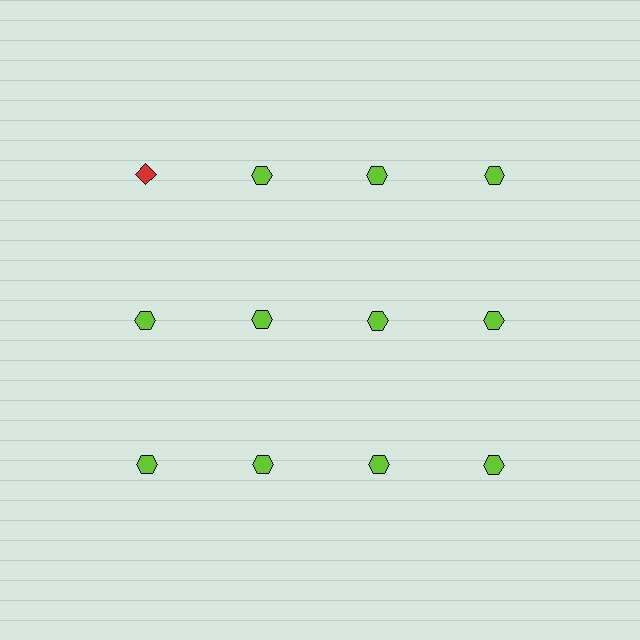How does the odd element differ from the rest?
It differs in both color (red instead of lime) and shape (diamond instead of hexagon).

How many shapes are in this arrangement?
There are 12 shapes arranged in a grid pattern.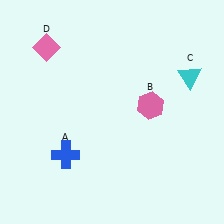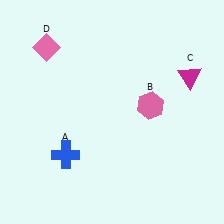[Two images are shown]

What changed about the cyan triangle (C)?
In Image 1, C is cyan. In Image 2, it changed to magenta.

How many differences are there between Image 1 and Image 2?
There is 1 difference between the two images.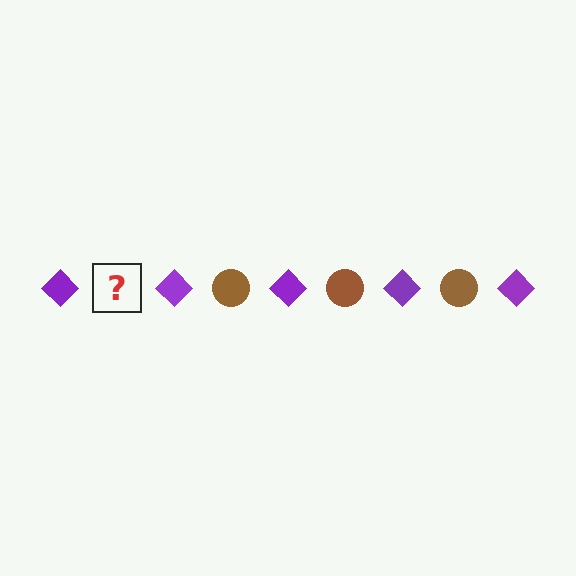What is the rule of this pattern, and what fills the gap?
The rule is that the pattern alternates between purple diamond and brown circle. The gap should be filled with a brown circle.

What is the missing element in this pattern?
The missing element is a brown circle.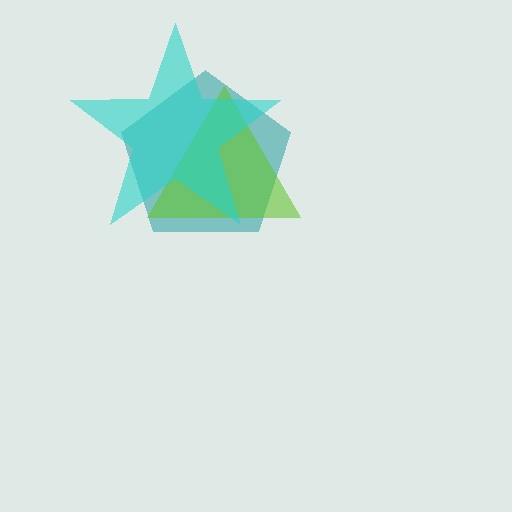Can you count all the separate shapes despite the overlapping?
Yes, there are 3 separate shapes.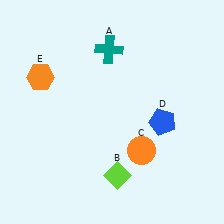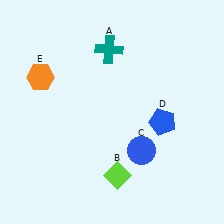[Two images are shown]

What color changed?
The circle (C) changed from orange in Image 1 to blue in Image 2.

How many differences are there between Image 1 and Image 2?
There is 1 difference between the two images.